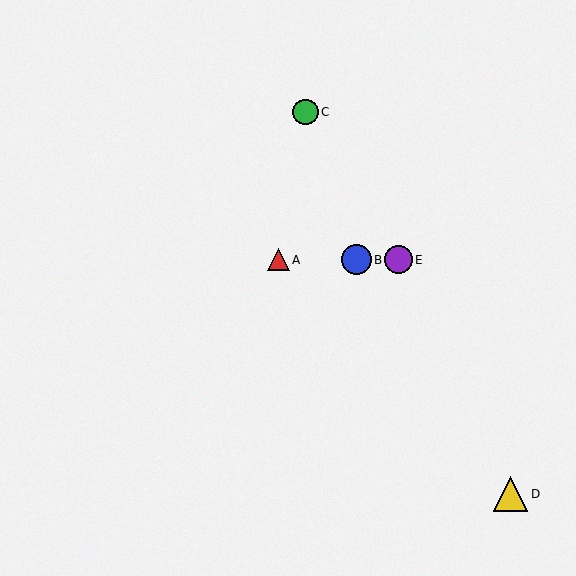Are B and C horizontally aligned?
No, B is at y≈260 and C is at y≈112.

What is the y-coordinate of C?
Object C is at y≈112.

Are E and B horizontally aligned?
Yes, both are at y≈260.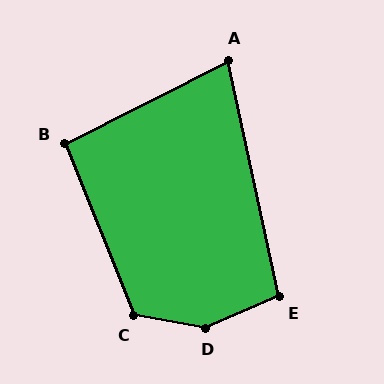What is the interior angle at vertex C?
Approximately 122 degrees (obtuse).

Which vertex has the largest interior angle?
D, at approximately 147 degrees.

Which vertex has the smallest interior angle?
A, at approximately 75 degrees.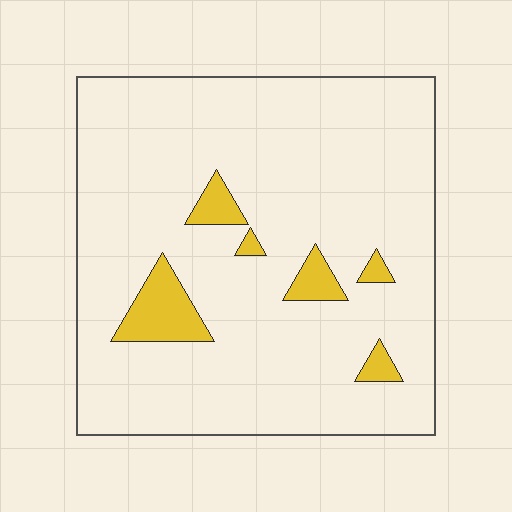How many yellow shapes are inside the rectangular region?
6.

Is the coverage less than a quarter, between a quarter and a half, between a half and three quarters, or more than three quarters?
Less than a quarter.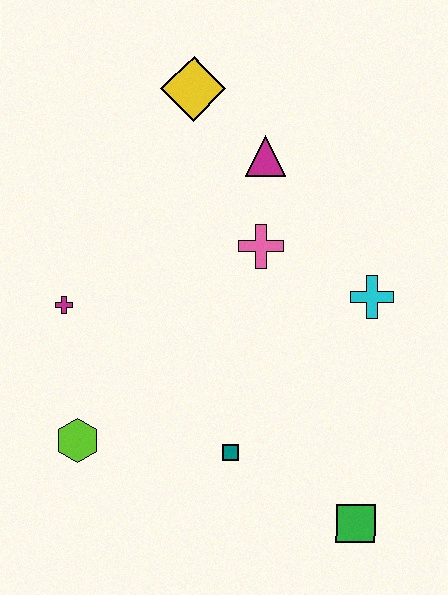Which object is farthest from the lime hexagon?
The yellow diamond is farthest from the lime hexagon.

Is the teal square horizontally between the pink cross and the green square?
No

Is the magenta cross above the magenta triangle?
No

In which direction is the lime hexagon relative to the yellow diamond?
The lime hexagon is below the yellow diamond.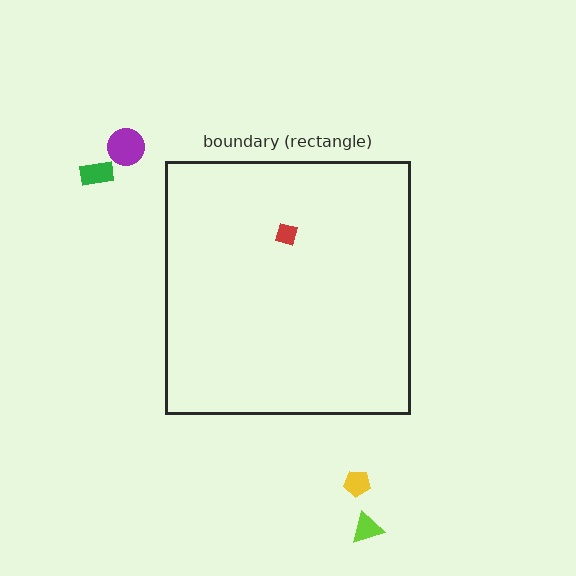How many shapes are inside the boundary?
1 inside, 4 outside.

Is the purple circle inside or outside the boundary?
Outside.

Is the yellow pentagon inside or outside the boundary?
Outside.